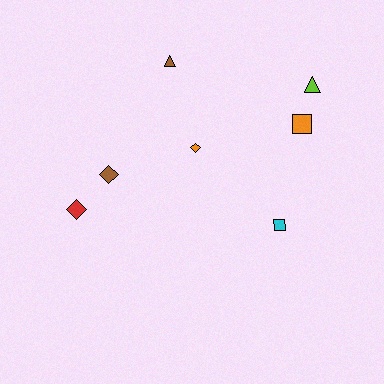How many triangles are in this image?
There are 2 triangles.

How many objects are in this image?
There are 7 objects.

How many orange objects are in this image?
There are 2 orange objects.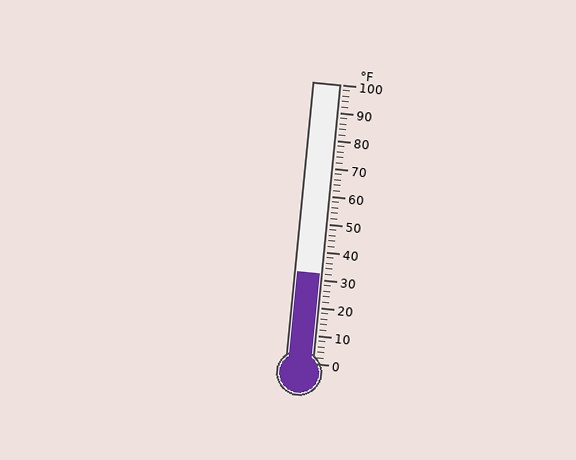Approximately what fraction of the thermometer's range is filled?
The thermometer is filled to approximately 30% of its range.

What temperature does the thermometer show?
The thermometer shows approximately 32°F.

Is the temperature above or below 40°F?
The temperature is below 40°F.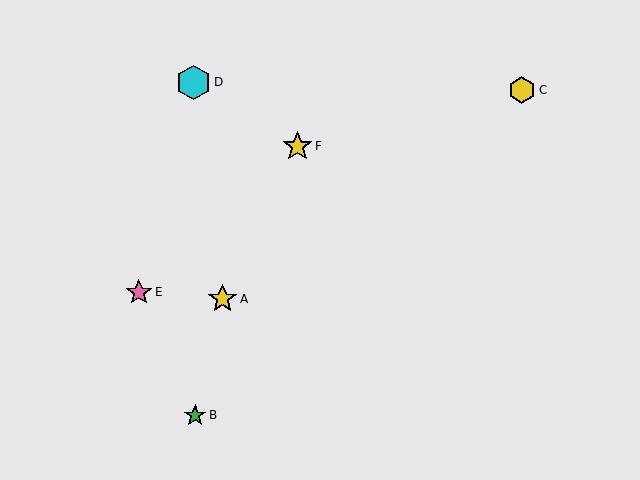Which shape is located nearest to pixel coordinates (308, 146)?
The yellow star (labeled F) at (297, 146) is nearest to that location.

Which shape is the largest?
The cyan hexagon (labeled D) is the largest.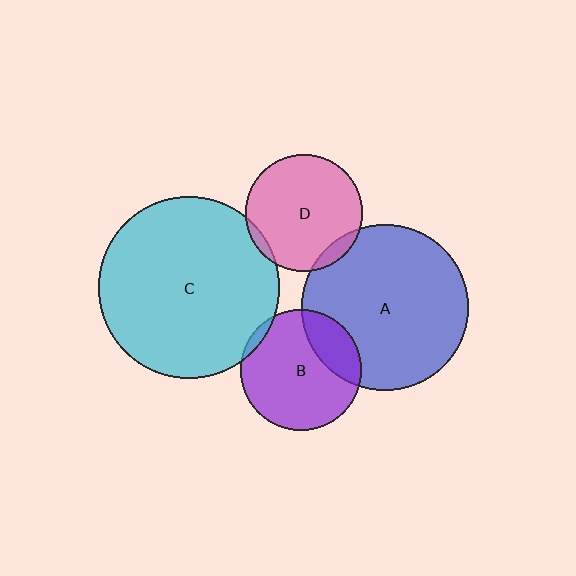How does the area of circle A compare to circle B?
Approximately 1.9 times.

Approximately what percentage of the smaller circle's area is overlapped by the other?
Approximately 5%.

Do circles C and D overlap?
Yes.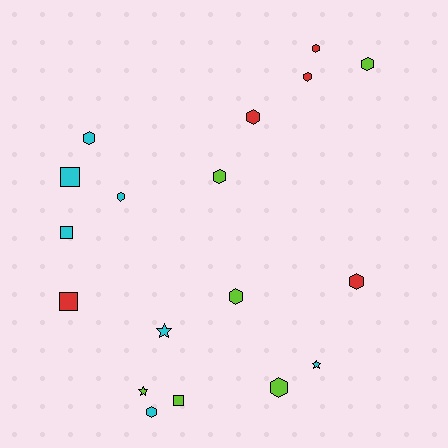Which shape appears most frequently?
Hexagon, with 11 objects.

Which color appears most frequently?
Cyan, with 7 objects.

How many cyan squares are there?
There are 2 cyan squares.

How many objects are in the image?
There are 18 objects.